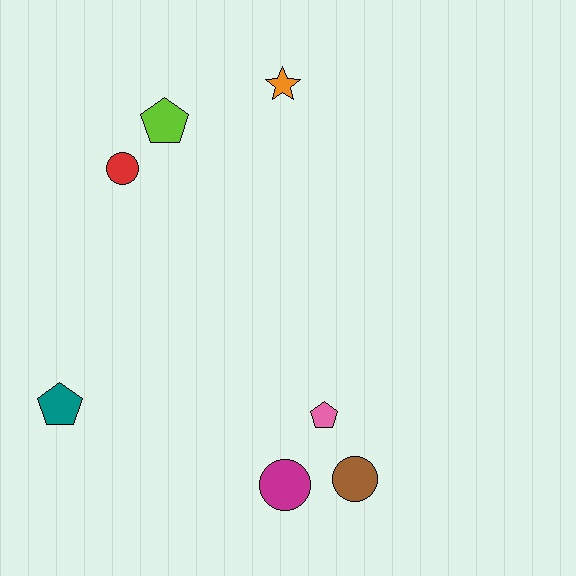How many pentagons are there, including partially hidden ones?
There are 3 pentagons.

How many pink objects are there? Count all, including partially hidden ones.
There is 1 pink object.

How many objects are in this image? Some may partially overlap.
There are 7 objects.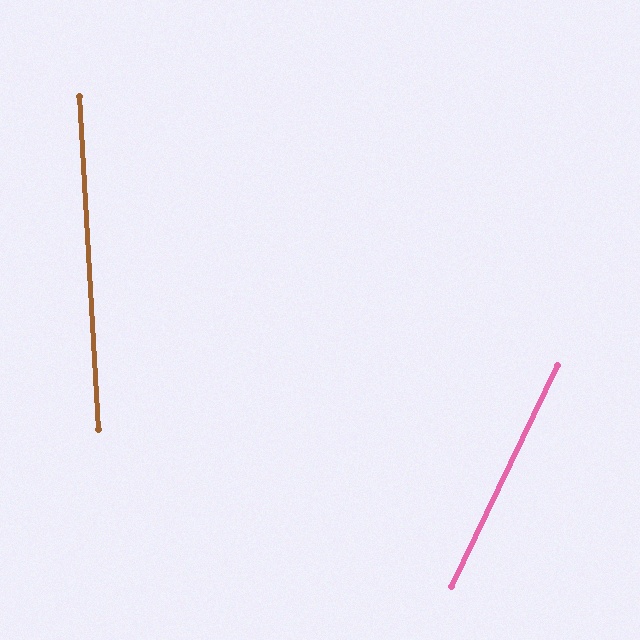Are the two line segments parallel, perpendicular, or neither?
Neither parallel nor perpendicular — they differ by about 29°.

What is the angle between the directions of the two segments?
Approximately 29 degrees.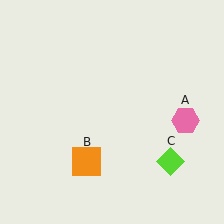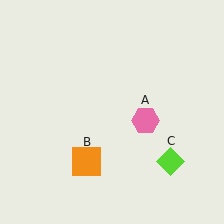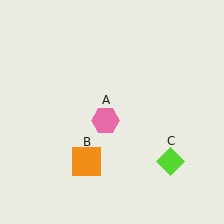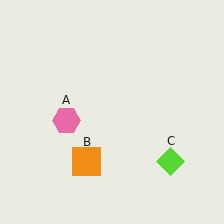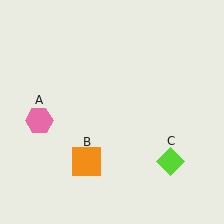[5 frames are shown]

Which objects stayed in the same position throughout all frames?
Orange square (object B) and lime diamond (object C) remained stationary.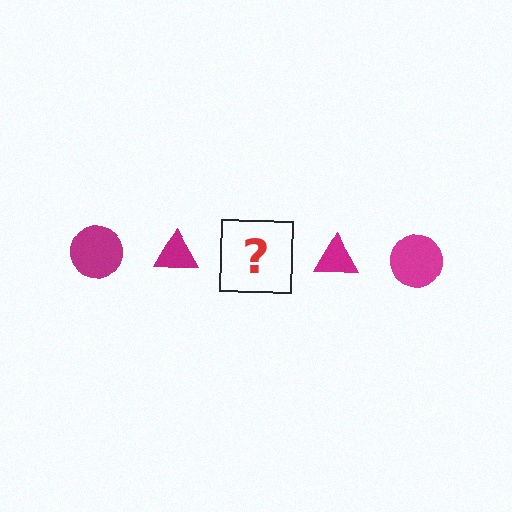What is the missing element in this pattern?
The missing element is a magenta circle.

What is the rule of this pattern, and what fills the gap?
The rule is that the pattern cycles through circle, triangle shapes in magenta. The gap should be filled with a magenta circle.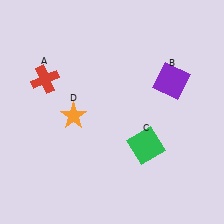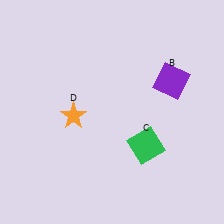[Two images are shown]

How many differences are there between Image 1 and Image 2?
There is 1 difference between the two images.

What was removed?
The red cross (A) was removed in Image 2.